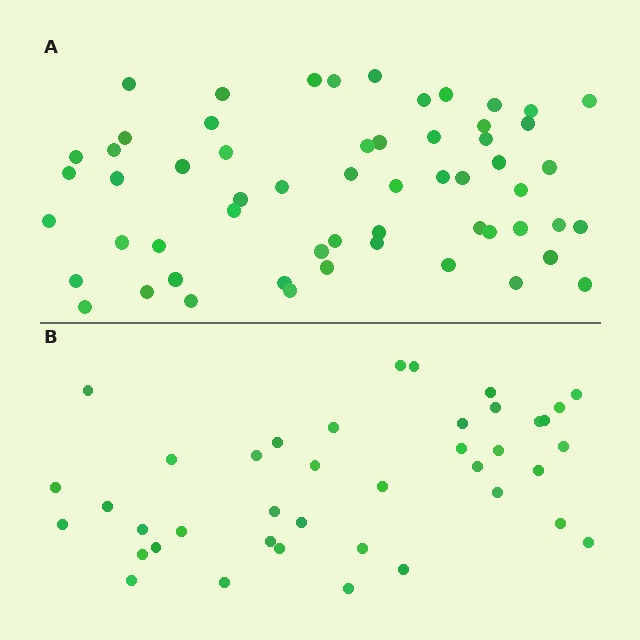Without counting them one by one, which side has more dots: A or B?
Region A (the top region) has more dots.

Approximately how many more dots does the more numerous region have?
Region A has approximately 20 more dots than region B.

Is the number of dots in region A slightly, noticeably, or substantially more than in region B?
Region A has substantially more. The ratio is roughly 1.4 to 1.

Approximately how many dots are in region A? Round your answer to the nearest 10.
About 60 dots. (The exact count is 58, which rounds to 60.)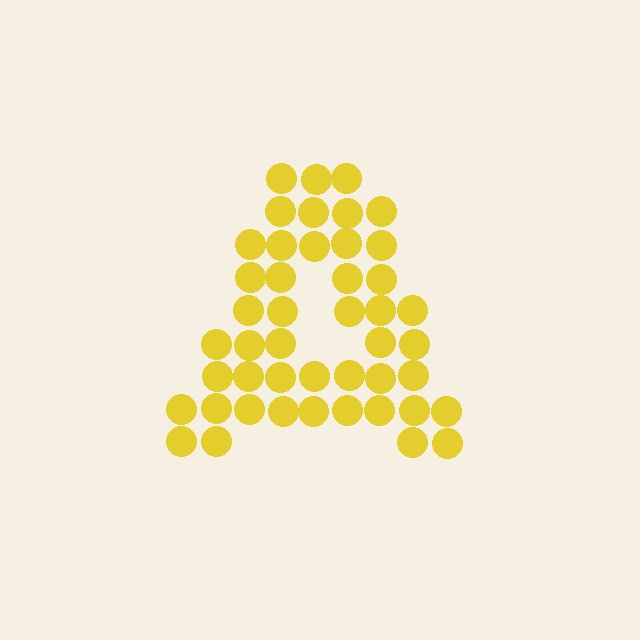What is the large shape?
The large shape is the letter A.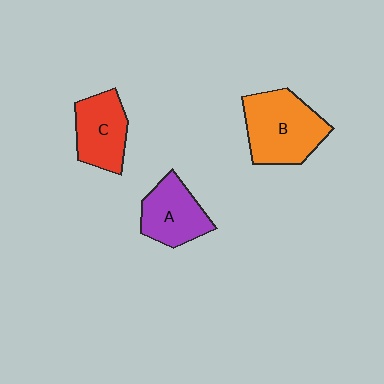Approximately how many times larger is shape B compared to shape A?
Approximately 1.4 times.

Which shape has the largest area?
Shape B (orange).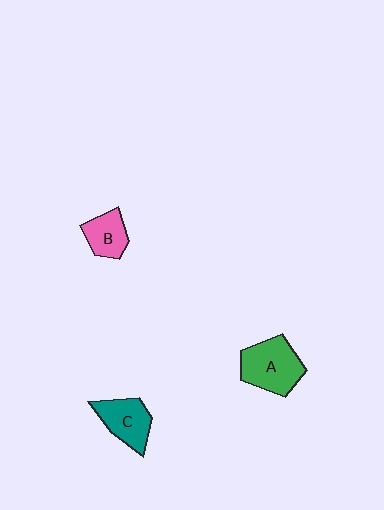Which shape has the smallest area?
Shape B (pink).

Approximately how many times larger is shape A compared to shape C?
Approximately 1.3 times.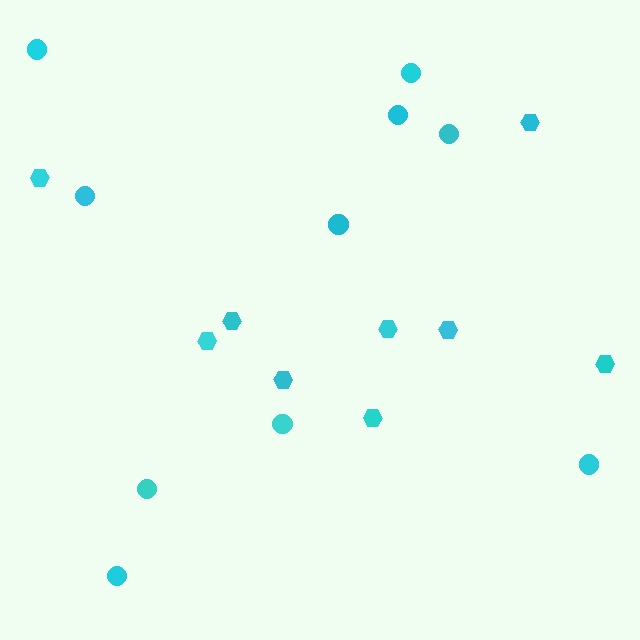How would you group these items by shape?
There are 2 groups: one group of hexagons (9) and one group of circles (10).